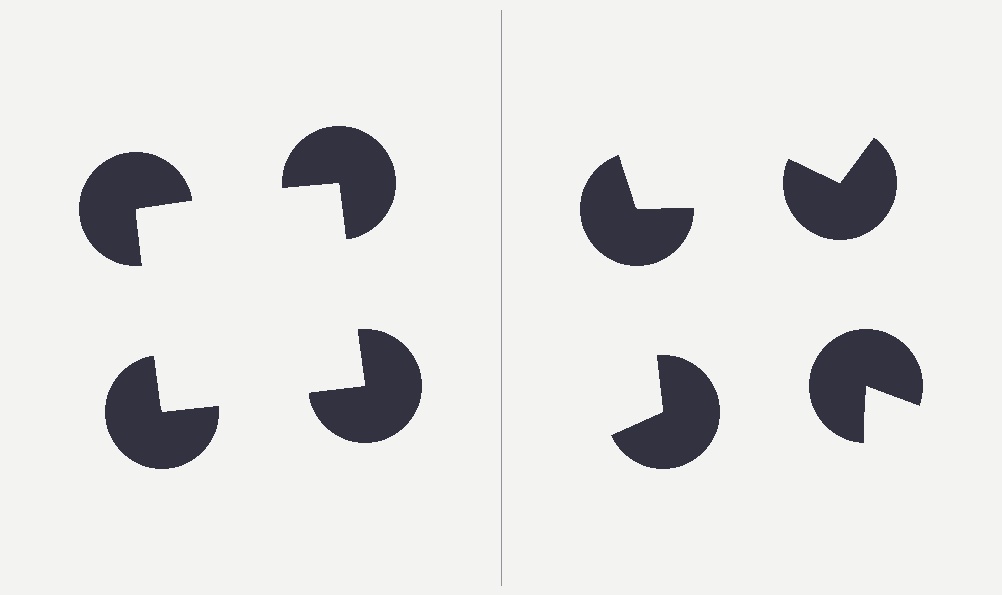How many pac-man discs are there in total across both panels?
8 — 4 on each side.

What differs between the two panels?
The pac-man discs are positioned identically on both sides; only the wedge orientations differ. On the left they align to a square; on the right they are misaligned.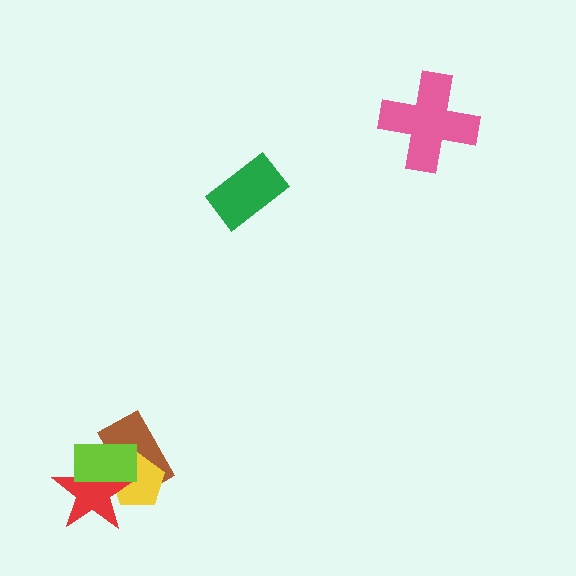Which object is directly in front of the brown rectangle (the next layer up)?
The yellow pentagon is directly in front of the brown rectangle.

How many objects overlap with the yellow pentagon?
3 objects overlap with the yellow pentagon.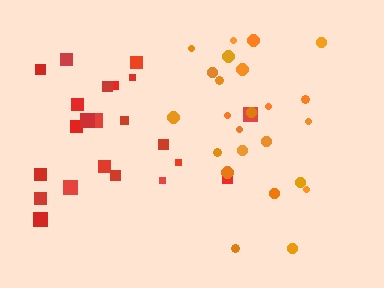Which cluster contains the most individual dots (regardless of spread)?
Orange (24).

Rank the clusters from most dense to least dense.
orange, red.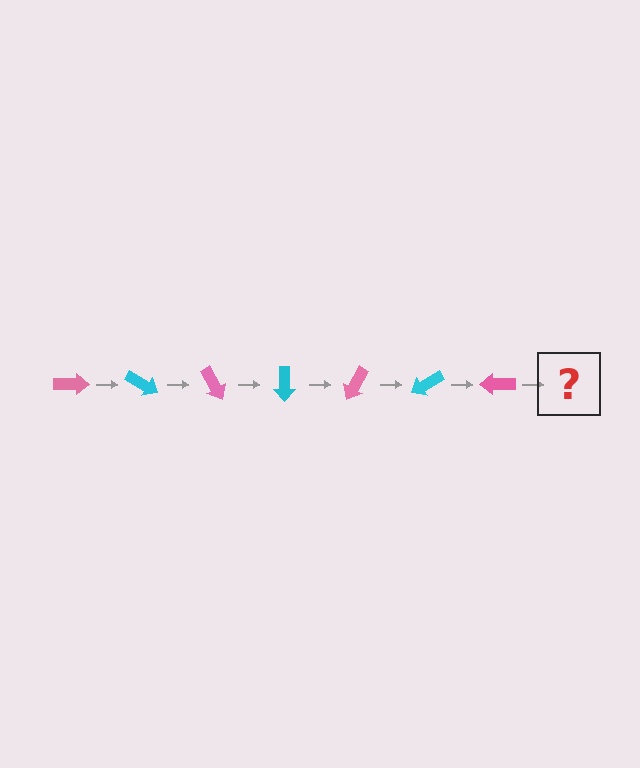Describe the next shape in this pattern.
It should be a cyan arrow, rotated 210 degrees from the start.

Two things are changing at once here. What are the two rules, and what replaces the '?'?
The two rules are that it rotates 30 degrees each step and the color cycles through pink and cyan. The '?' should be a cyan arrow, rotated 210 degrees from the start.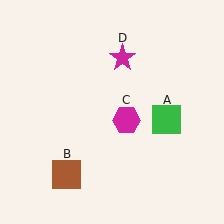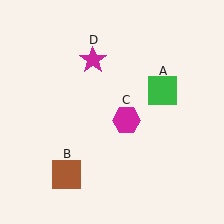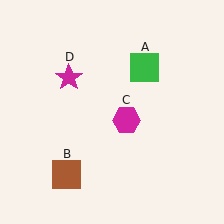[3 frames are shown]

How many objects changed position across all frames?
2 objects changed position: green square (object A), magenta star (object D).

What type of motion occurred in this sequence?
The green square (object A), magenta star (object D) rotated counterclockwise around the center of the scene.